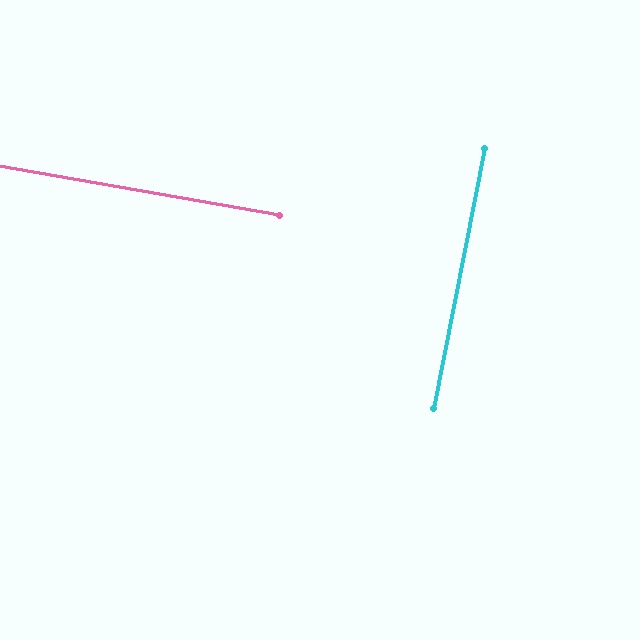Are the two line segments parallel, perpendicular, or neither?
Perpendicular — they meet at approximately 89°.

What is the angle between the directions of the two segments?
Approximately 89 degrees.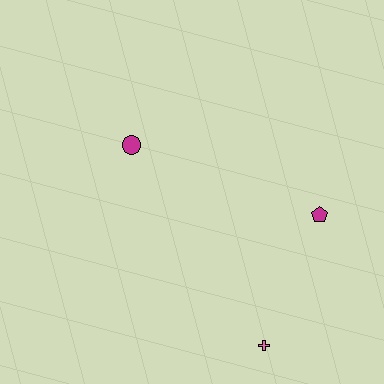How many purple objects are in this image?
There are no purple objects.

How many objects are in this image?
There are 3 objects.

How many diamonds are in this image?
There are no diamonds.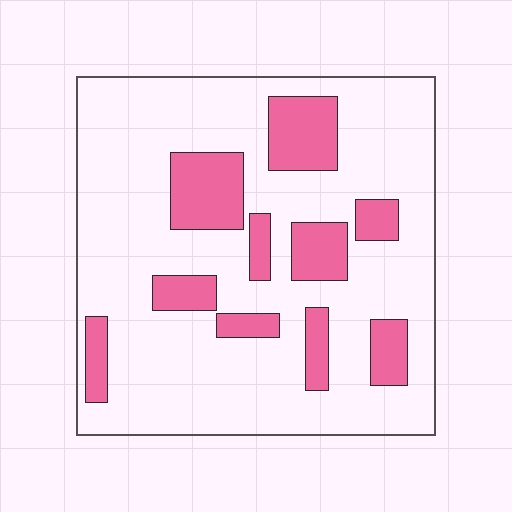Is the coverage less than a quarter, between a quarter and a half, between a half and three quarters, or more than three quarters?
Less than a quarter.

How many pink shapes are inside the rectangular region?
10.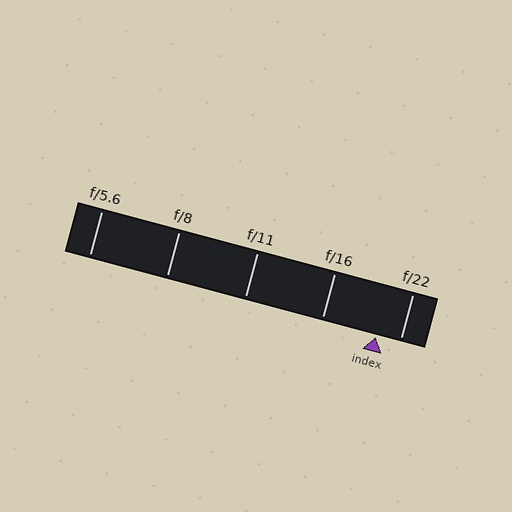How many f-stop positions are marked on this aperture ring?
There are 5 f-stop positions marked.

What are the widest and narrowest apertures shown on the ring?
The widest aperture shown is f/5.6 and the narrowest is f/22.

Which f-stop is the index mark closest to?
The index mark is closest to f/22.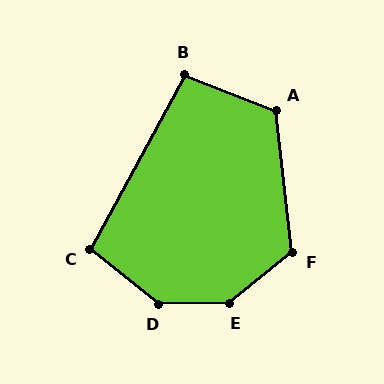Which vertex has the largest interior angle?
E, at approximately 142 degrees.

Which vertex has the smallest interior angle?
B, at approximately 97 degrees.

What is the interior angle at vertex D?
Approximately 140 degrees (obtuse).